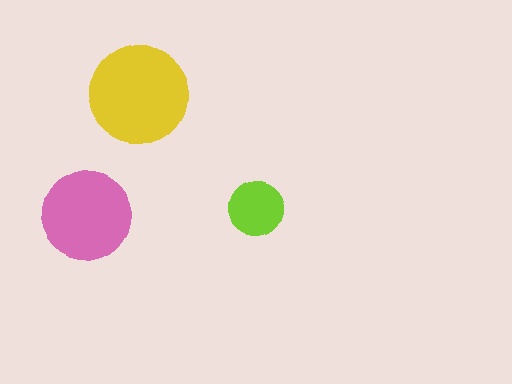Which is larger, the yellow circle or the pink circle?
The yellow one.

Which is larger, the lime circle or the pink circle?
The pink one.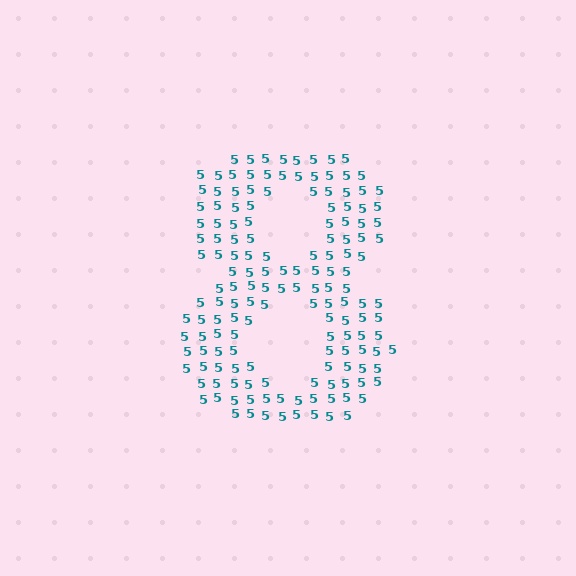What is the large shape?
The large shape is the digit 8.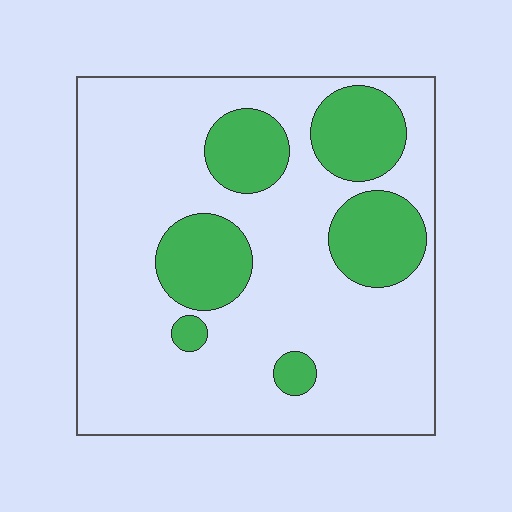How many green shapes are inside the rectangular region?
6.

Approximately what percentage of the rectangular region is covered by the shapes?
Approximately 25%.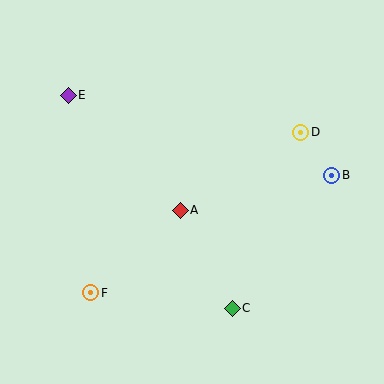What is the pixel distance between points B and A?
The distance between B and A is 156 pixels.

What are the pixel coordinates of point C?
Point C is at (232, 308).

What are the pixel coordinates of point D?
Point D is at (301, 132).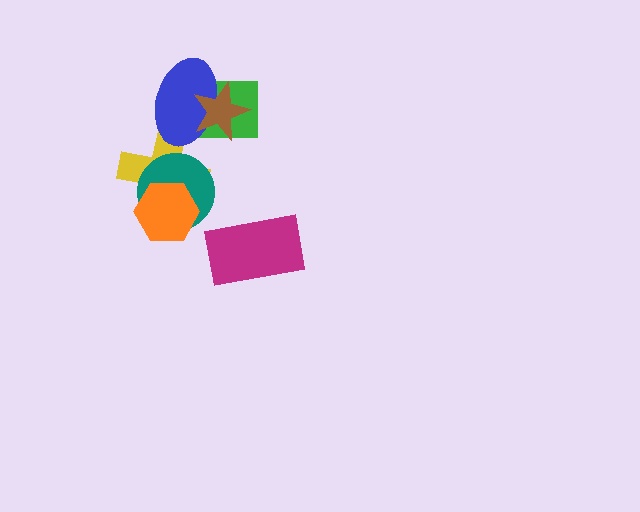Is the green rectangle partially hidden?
Yes, it is partially covered by another shape.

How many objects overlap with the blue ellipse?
3 objects overlap with the blue ellipse.